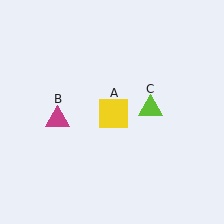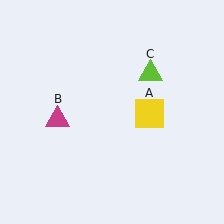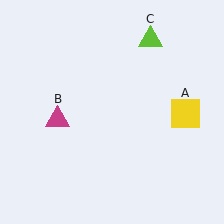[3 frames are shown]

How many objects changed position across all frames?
2 objects changed position: yellow square (object A), lime triangle (object C).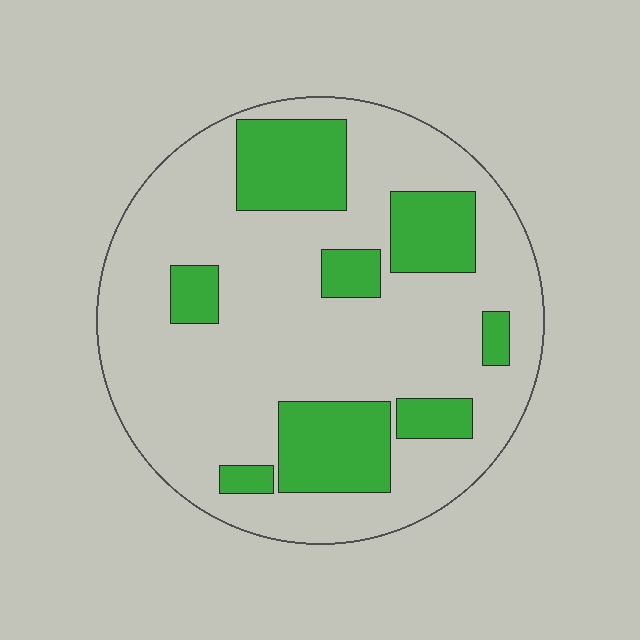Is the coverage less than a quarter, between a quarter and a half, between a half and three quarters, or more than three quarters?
Between a quarter and a half.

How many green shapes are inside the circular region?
8.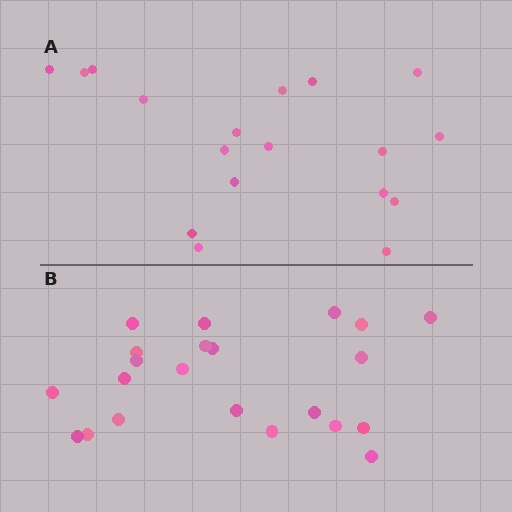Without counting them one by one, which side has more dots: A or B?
Region B (the bottom region) has more dots.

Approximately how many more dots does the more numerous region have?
Region B has about 4 more dots than region A.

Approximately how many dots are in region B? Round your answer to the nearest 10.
About 20 dots. (The exact count is 22, which rounds to 20.)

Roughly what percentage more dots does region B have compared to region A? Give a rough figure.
About 20% more.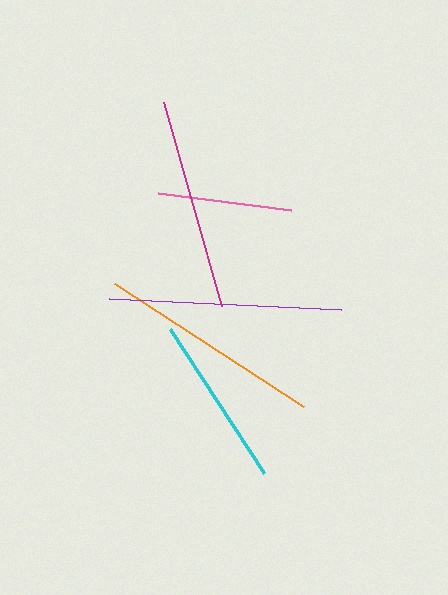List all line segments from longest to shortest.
From longest to shortest: purple, orange, magenta, cyan, pink.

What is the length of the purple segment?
The purple segment is approximately 232 pixels long.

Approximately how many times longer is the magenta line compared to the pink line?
The magenta line is approximately 1.6 times the length of the pink line.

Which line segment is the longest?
The purple line is the longest at approximately 232 pixels.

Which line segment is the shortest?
The pink line is the shortest at approximately 134 pixels.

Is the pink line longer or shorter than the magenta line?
The magenta line is longer than the pink line.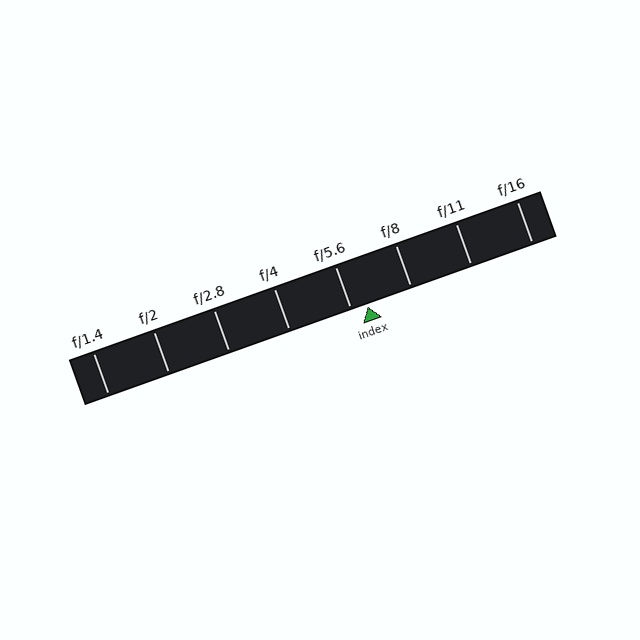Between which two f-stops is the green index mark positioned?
The index mark is between f/5.6 and f/8.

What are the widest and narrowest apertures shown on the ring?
The widest aperture shown is f/1.4 and the narrowest is f/16.